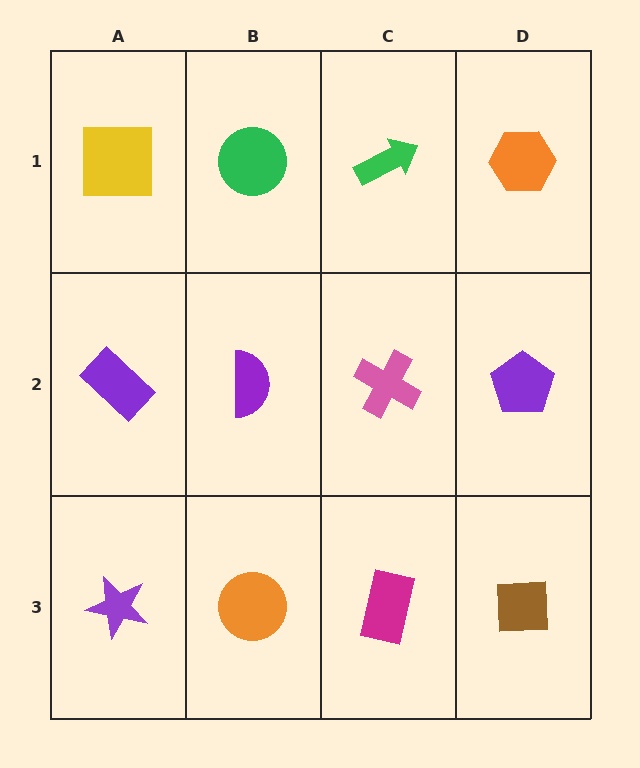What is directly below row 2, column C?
A magenta rectangle.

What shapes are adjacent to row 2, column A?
A yellow square (row 1, column A), a purple star (row 3, column A), a purple semicircle (row 2, column B).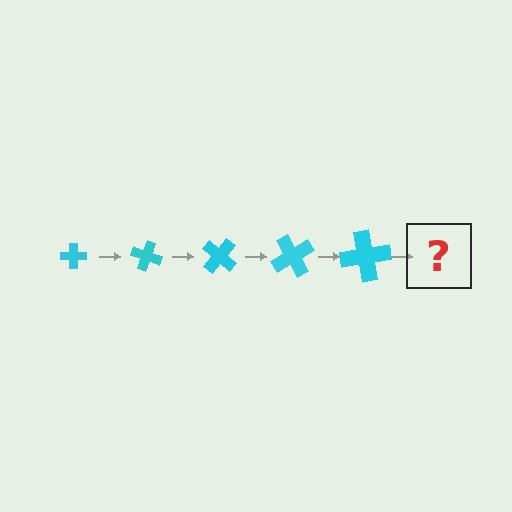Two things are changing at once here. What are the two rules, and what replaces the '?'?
The two rules are that the cross grows larger each step and it rotates 20 degrees each step. The '?' should be a cross, larger than the previous one and rotated 100 degrees from the start.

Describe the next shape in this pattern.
It should be a cross, larger than the previous one and rotated 100 degrees from the start.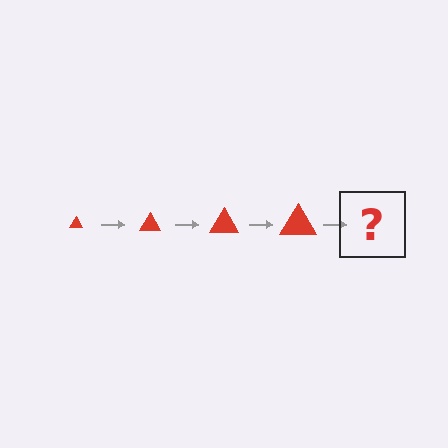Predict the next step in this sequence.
The next step is a red triangle, larger than the previous one.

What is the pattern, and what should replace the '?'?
The pattern is that the triangle gets progressively larger each step. The '?' should be a red triangle, larger than the previous one.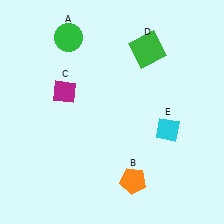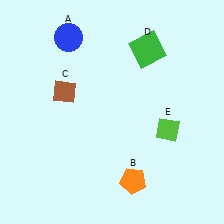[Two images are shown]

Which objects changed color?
A changed from green to blue. C changed from magenta to brown. E changed from cyan to lime.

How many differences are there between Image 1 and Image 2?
There are 3 differences between the two images.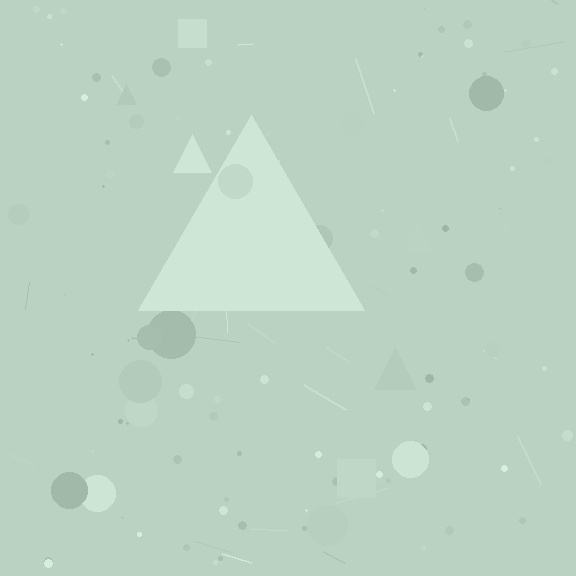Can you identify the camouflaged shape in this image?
The camouflaged shape is a triangle.